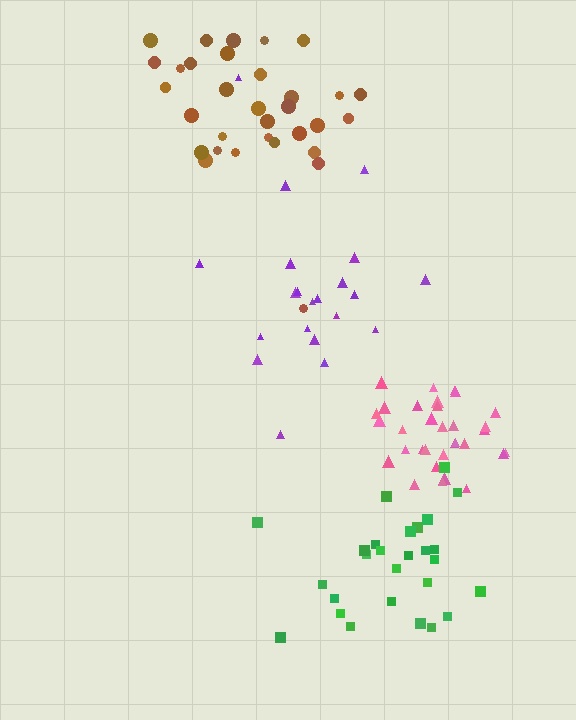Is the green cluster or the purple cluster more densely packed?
Green.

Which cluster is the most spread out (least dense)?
Purple.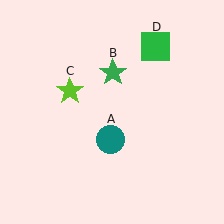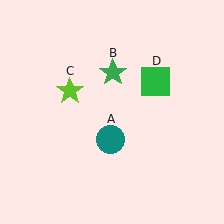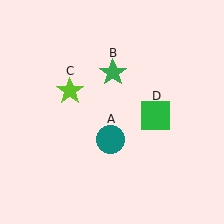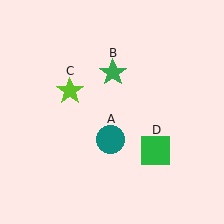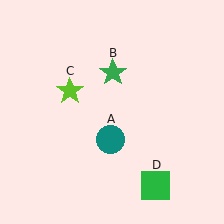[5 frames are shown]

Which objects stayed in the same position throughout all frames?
Teal circle (object A) and green star (object B) and lime star (object C) remained stationary.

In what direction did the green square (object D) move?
The green square (object D) moved down.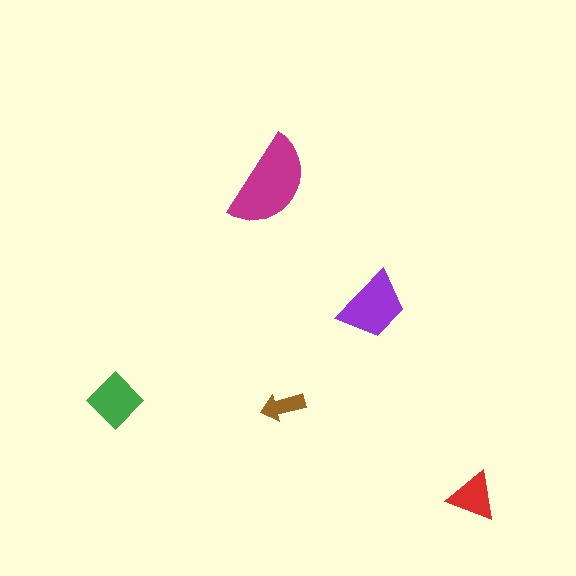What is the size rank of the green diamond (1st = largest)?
3rd.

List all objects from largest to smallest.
The magenta semicircle, the purple trapezoid, the green diamond, the red triangle, the brown arrow.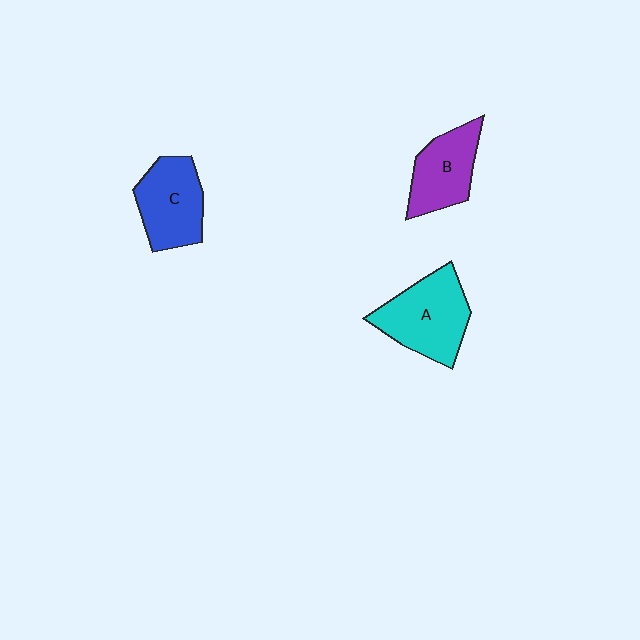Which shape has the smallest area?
Shape B (purple).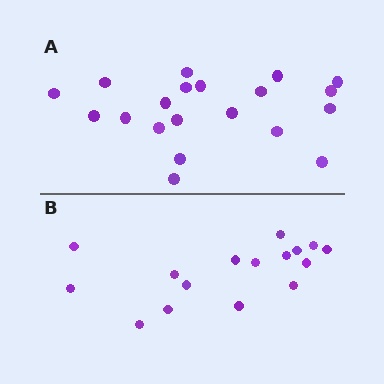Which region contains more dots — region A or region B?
Region A (the top region) has more dots.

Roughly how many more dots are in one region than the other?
Region A has about 4 more dots than region B.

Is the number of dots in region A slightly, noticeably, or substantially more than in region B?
Region A has noticeably more, but not dramatically so. The ratio is roughly 1.2 to 1.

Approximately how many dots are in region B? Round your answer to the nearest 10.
About 20 dots. (The exact count is 16, which rounds to 20.)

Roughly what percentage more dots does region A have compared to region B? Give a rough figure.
About 25% more.